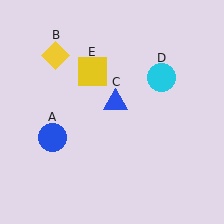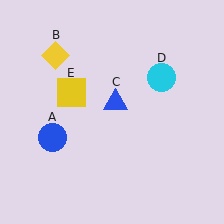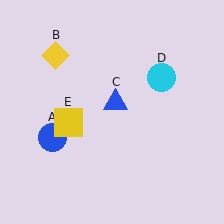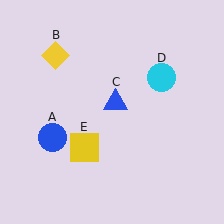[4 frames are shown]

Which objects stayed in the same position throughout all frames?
Blue circle (object A) and yellow diamond (object B) and blue triangle (object C) and cyan circle (object D) remained stationary.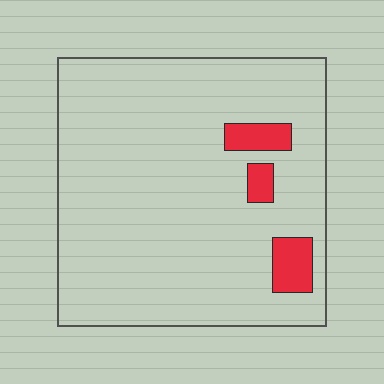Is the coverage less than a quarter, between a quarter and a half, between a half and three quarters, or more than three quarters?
Less than a quarter.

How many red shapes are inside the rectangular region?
3.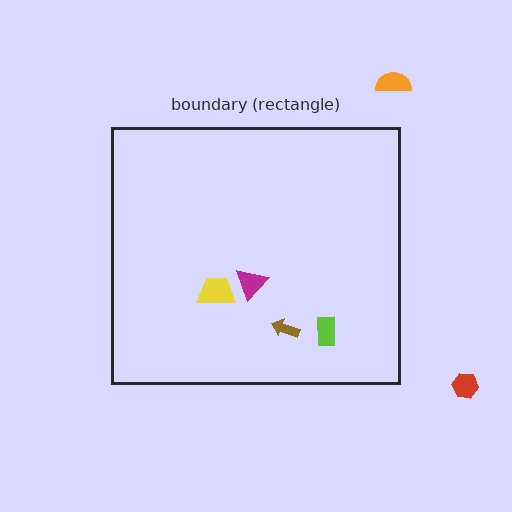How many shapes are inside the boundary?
4 inside, 2 outside.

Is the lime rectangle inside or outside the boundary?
Inside.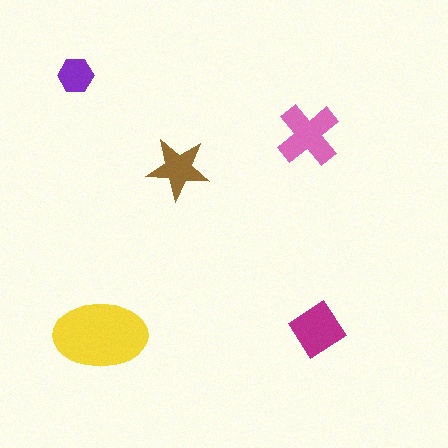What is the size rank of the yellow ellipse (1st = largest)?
1st.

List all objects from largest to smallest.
The yellow ellipse, the pink cross, the magenta diamond, the brown star, the purple hexagon.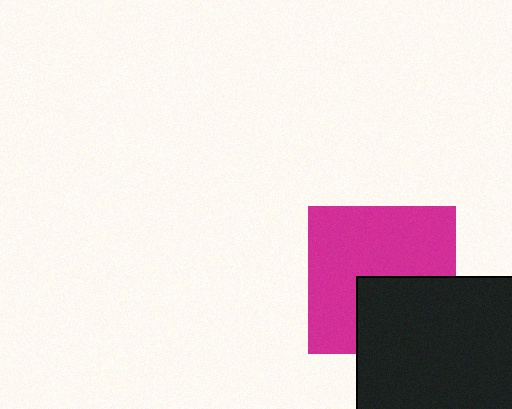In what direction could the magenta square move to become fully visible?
The magenta square could move up. That would shift it out from behind the black square entirely.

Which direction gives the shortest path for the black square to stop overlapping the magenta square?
Moving down gives the shortest separation.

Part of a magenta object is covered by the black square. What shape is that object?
It is a square.